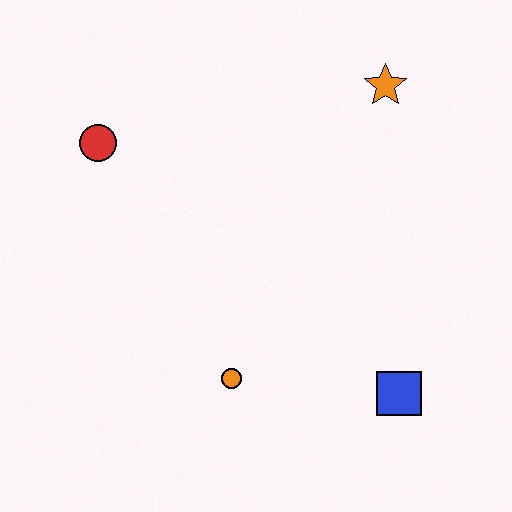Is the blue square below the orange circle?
Yes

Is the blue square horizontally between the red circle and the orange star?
No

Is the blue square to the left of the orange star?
No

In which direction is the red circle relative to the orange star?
The red circle is to the left of the orange star.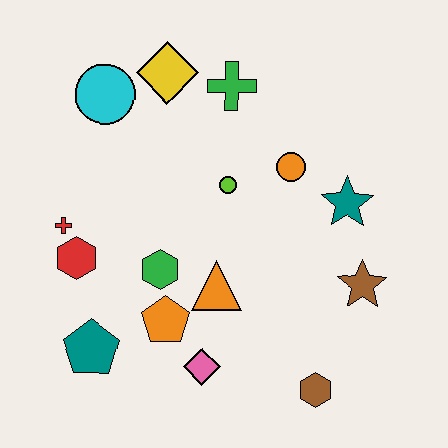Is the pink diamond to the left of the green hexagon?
No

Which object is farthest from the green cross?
The brown hexagon is farthest from the green cross.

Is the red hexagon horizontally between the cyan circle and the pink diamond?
No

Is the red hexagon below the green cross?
Yes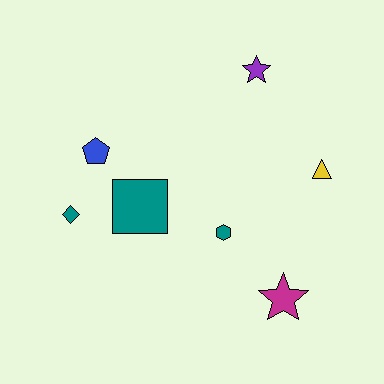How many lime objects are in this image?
There are no lime objects.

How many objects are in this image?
There are 7 objects.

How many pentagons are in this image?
There is 1 pentagon.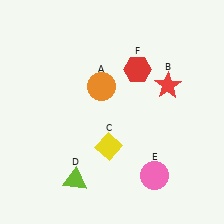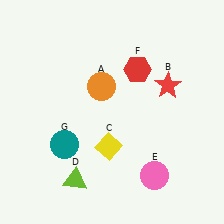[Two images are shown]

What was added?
A teal circle (G) was added in Image 2.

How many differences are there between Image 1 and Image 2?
There is 1 difference between the two images.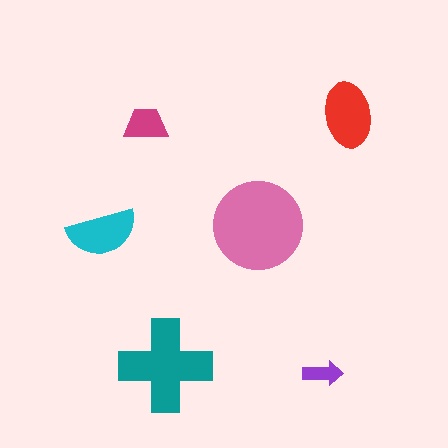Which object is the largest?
The pink circle.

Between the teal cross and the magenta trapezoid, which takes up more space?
The teal cross.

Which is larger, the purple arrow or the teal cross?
The teal cross.